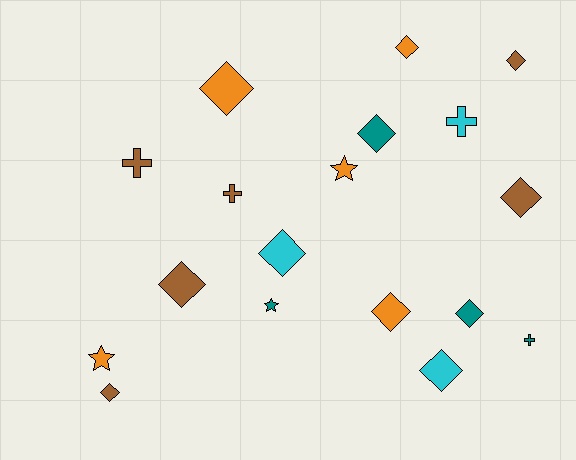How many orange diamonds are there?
There are 3 orange diamonds.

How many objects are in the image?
There are 18 objects.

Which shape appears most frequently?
Diamond, with 11 objects.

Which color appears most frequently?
Brown, with 6 objects.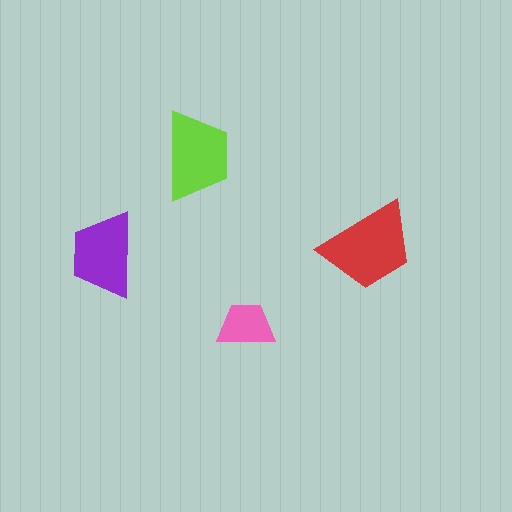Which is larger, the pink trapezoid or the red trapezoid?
The red one.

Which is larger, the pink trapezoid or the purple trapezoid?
The purple one.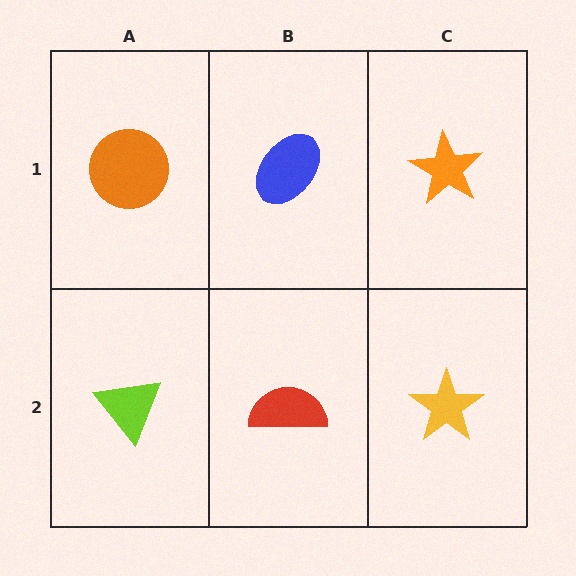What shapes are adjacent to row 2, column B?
A blue ellipse (row 1, column B), a lime triangle (row 2, column A), a yellow star (row 2, column C).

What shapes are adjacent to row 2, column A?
An orange circle (row 1, column A), a red semicircle (row 2, column B).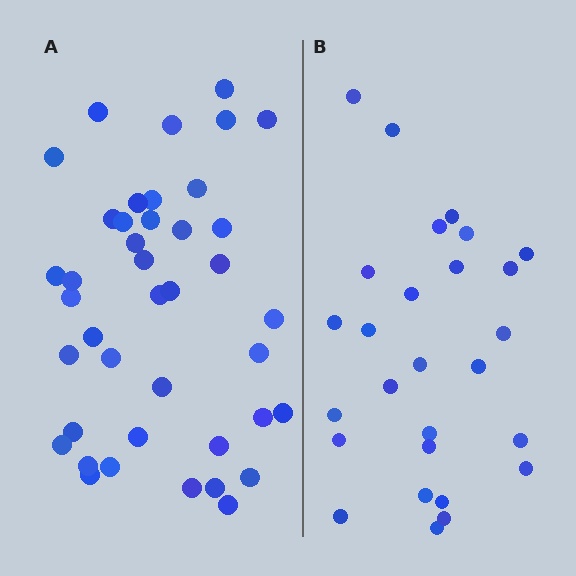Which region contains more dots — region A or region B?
Region A (the left region) has more dots.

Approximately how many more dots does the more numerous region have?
Region A has approximately 15 more dots than region B.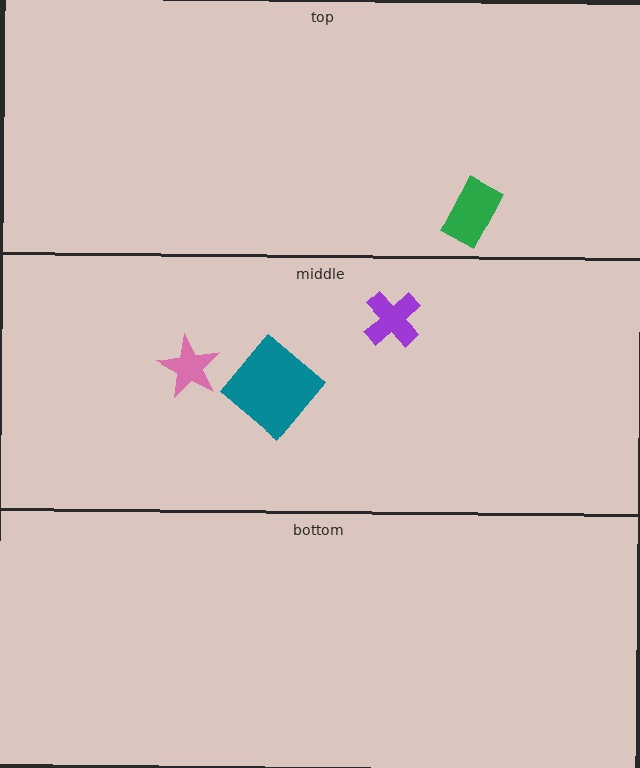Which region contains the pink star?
The middle region.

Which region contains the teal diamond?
The middle region.